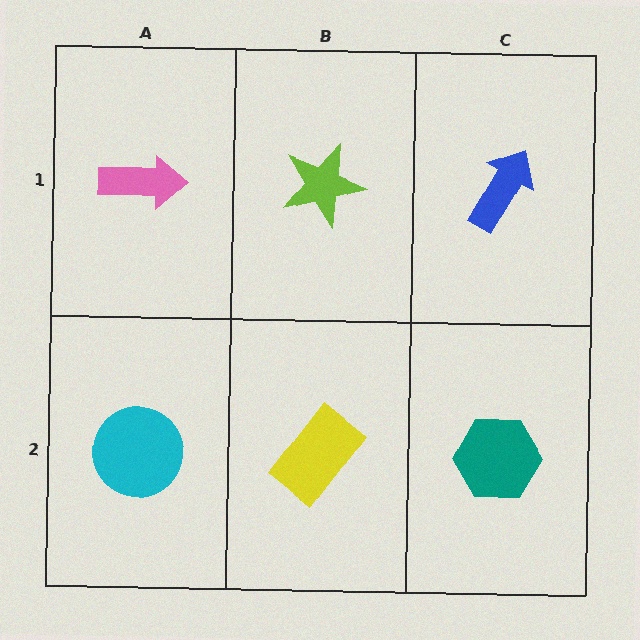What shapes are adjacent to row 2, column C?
A blue arrow (row 1, column C), a yellow rectangle (row 2, column B).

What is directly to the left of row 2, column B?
A cyan circle.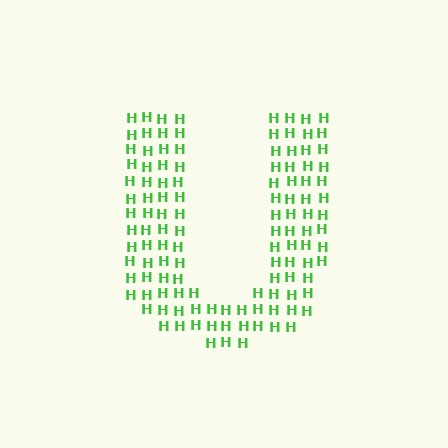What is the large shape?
The large shape is the letter U.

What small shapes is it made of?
It is made of small letter H's.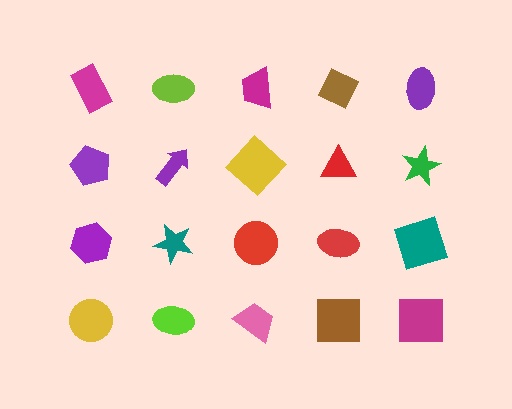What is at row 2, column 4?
A red triangle.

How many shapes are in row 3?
5 shapes.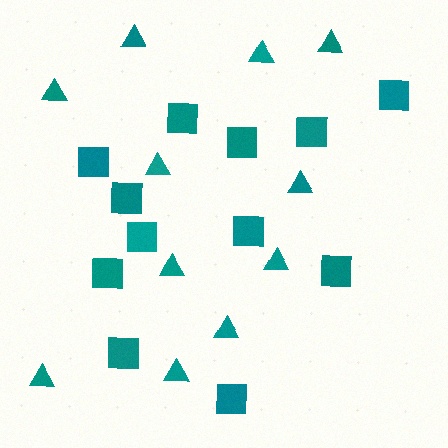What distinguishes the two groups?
There are 2 groups: one group of squares (12) and one group of triangles (11).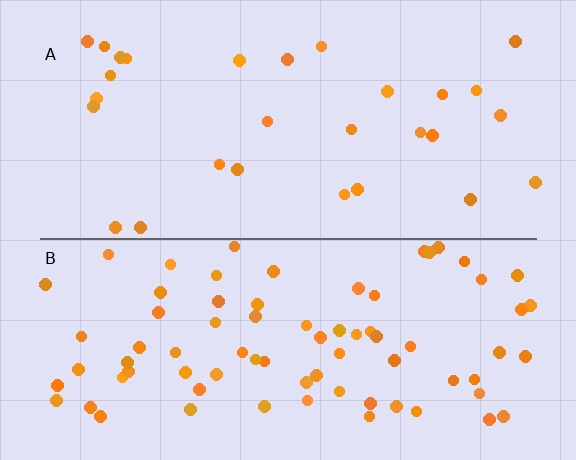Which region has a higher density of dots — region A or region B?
B (the bottom).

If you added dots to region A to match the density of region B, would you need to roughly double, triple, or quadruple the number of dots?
Approximately triple.